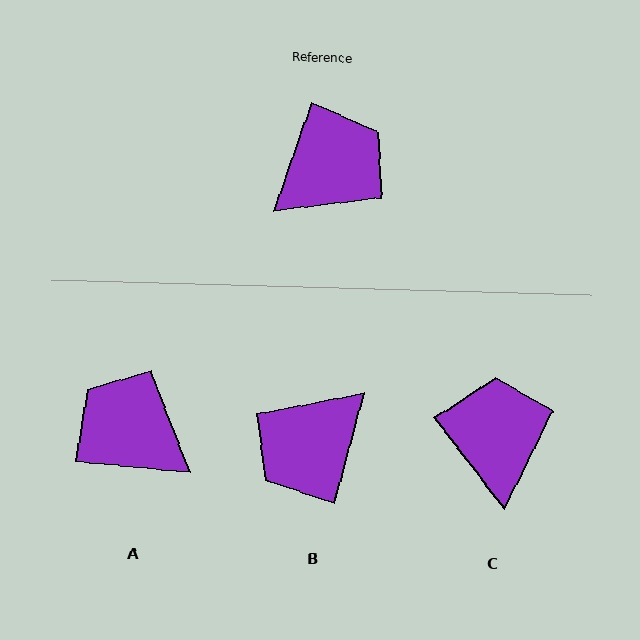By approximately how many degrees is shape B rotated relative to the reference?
Approximately 176 degrees clockwise.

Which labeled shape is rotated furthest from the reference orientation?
B, about 176 degrees away.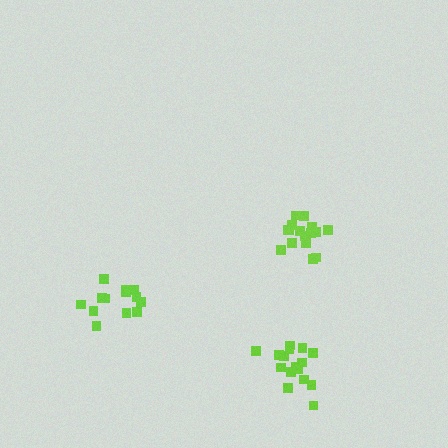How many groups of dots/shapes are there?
There are 3 groups.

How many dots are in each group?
Group 1: 16 dots, Group 2: 13 dots, Group 3: 17 dots (46 total).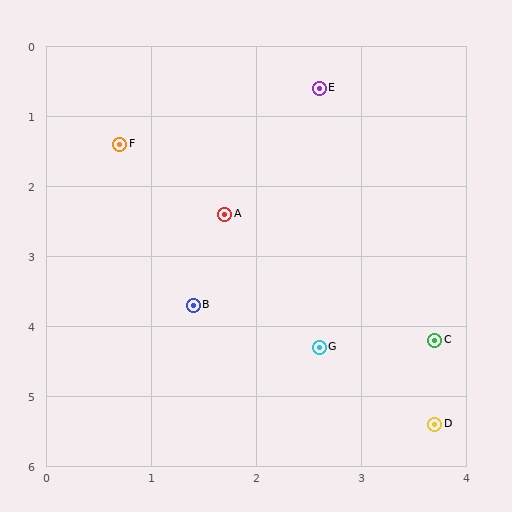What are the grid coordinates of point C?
Point C is at approximately (3.7, 4.2).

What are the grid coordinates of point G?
Point G is at approximately (2.6, 4.3).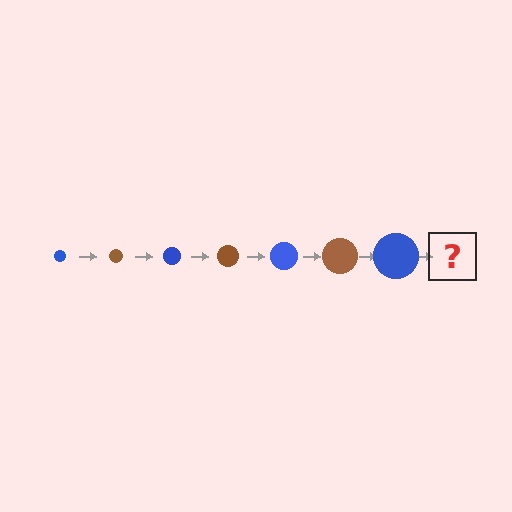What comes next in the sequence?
The next element should be a brown circle, larger than the previous one.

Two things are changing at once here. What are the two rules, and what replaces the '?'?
The two rules are that the circle grows larger each step and the color cycles through blue and brown. The '?' should be a brown circle, larger than the previous one.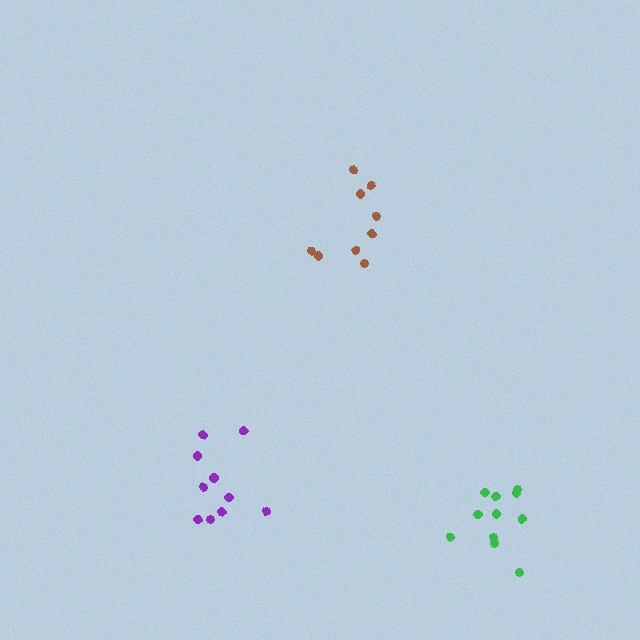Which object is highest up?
The brown cluster is topmost.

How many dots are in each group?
Group 1: 12 dots, Group 2: 10 dots, Group 3: 9 dots (31 total).